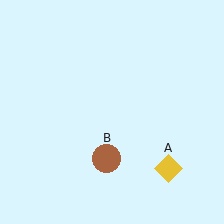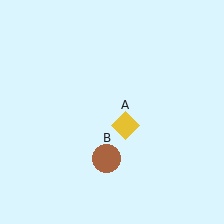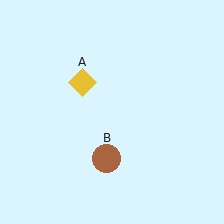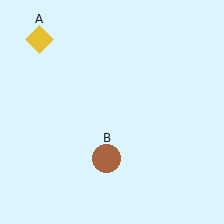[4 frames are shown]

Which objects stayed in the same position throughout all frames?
Brown circle (object B) remained stationary.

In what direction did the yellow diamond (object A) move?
The yellow diamond (object A) moved up and to the left.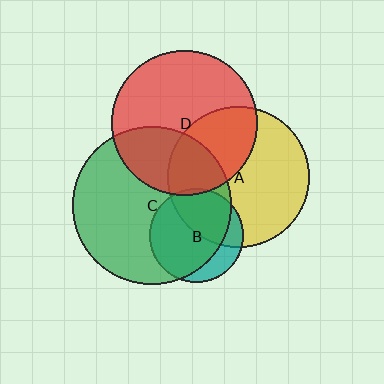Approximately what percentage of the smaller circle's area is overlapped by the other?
Approximately 80%.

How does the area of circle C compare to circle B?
Approximately 2.9 times.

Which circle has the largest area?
Circle C (green).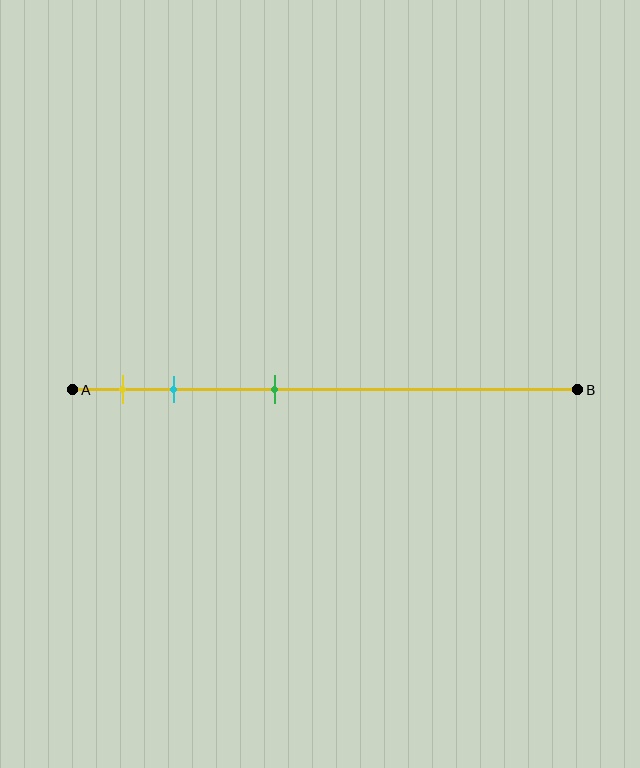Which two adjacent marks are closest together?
The yellow and cyan marks are the closest adjacent pair.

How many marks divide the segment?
There are 3 marks dividing the segment.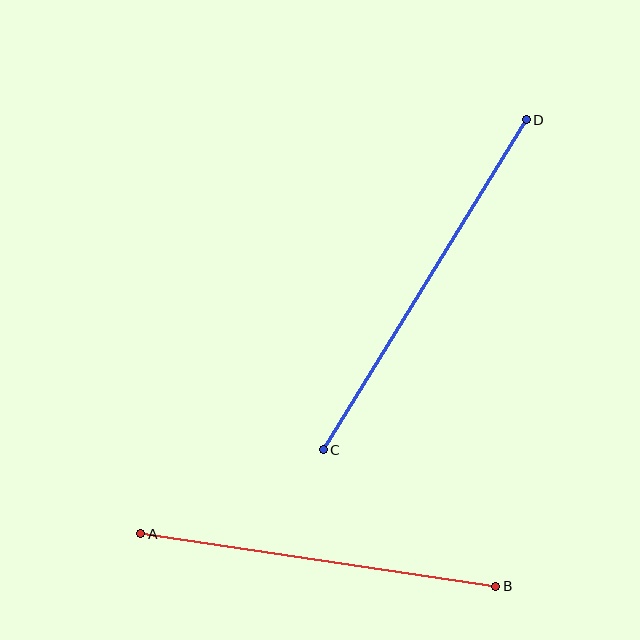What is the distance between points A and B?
The distance is approximately 359 pixels.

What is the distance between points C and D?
The distance is approximately 388 pixels.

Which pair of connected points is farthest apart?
Points C and D are farthest apart.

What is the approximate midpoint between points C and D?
The midpoint is at approximately (425, 285) pixels.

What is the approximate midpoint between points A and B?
The midpoint is at approximately (318, 560) pixels.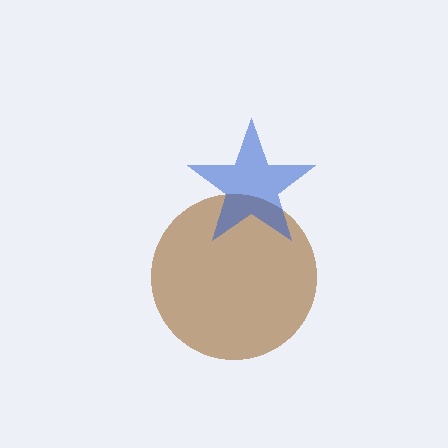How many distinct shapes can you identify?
There are 2 distinct shapes: a brown circle, a blue star.